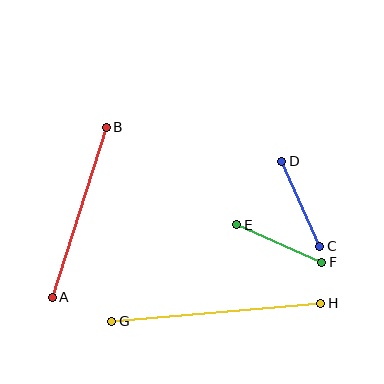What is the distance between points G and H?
The distance is approximately 210 pixels.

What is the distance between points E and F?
The distance is approximately 93 pixels.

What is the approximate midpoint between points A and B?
The midpoint is at approximately (79, 212) pixels.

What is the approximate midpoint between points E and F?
The midpoint is at approximately (279, 243) pixels.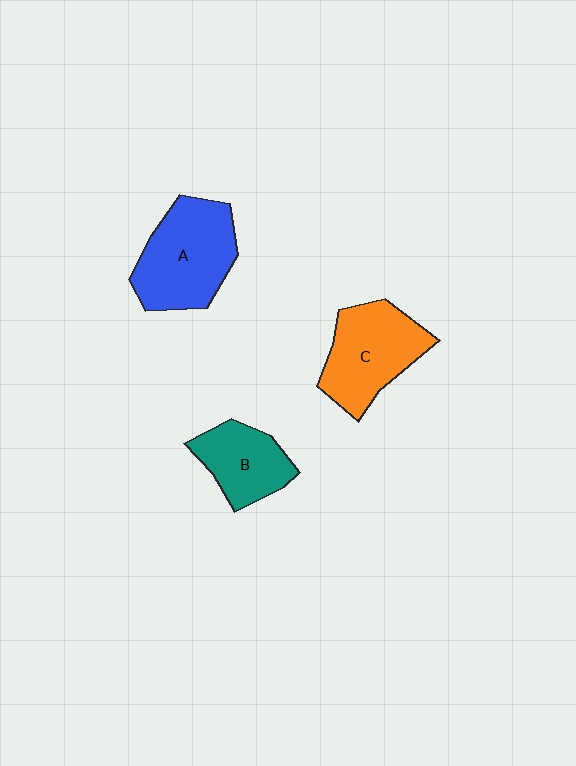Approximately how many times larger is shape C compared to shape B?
Approximately 1.4 times.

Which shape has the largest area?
Shape A (blue).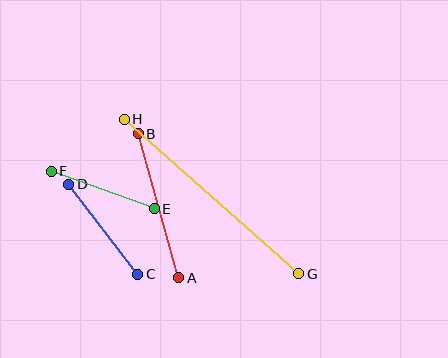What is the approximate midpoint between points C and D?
The midpoint is at approximately (103, 229) pixels.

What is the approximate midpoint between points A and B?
The midpoint is at approximately (158, 206) pixels.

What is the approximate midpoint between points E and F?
The midpoint is at approximately (103, 190) pixels.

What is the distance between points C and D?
The distance is approximately 113 pixels.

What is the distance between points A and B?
The distance is approximately 150 pixels.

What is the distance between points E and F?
The distance is approximately 110 pixels.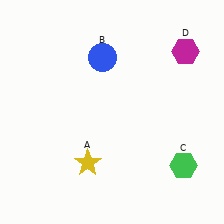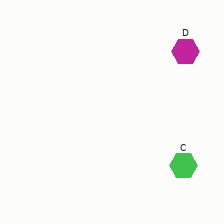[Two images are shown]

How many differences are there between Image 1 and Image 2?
There are 2 differences between the two images.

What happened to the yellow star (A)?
The yellow star (A) was removed in Image 2. It was in the bottom-left area of Image 1.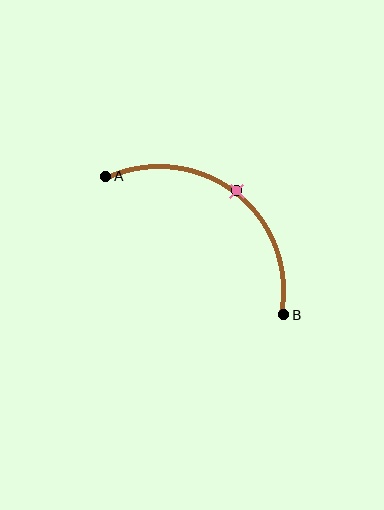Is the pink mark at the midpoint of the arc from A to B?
Yes. The pink mark lies on the arc at equal arc-length from both A and B — it is the arc midpoint.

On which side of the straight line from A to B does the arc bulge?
The arc bulges above and to the right of the straight line connecting A and B.